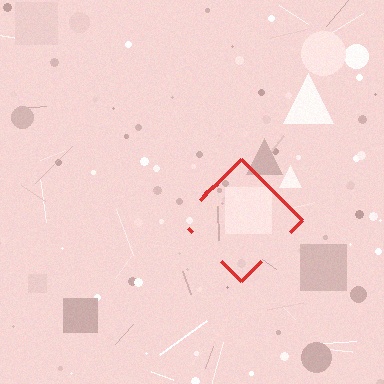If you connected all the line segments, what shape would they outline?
They would outline a diamond.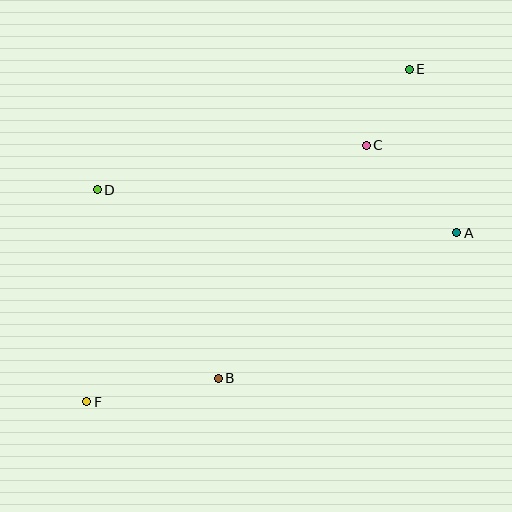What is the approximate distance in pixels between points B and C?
The distance between B and C is approximately 276 pixels.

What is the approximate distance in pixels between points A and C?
The distance between A and C is approximately 126 pixels.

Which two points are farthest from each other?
Points E and F are farthest from each other.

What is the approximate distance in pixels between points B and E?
The distance between B and E is approximately 363 pixels.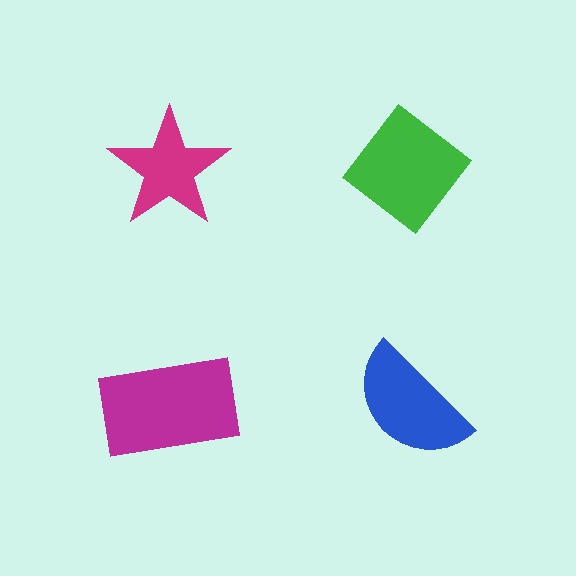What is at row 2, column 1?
A magenta rectangle.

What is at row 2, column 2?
A blue semicircle.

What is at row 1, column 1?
A magenta star.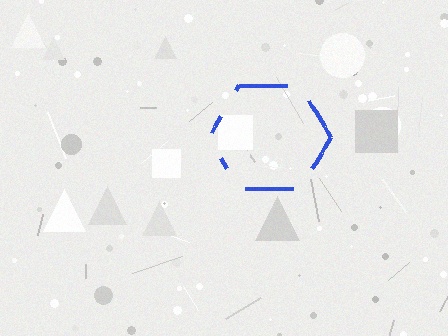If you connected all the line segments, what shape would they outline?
They would outline a hexagon.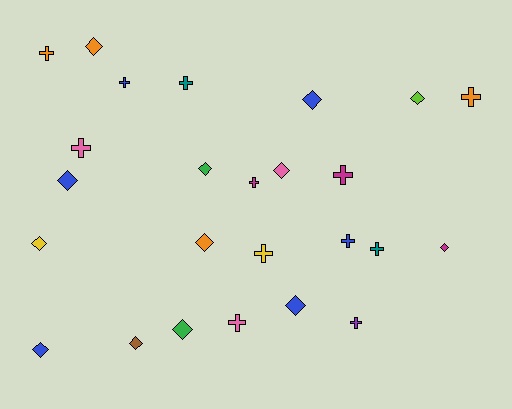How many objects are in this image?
There are 25 objects.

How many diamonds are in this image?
There are 13 diamonds.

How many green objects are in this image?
There are 2 green objects.